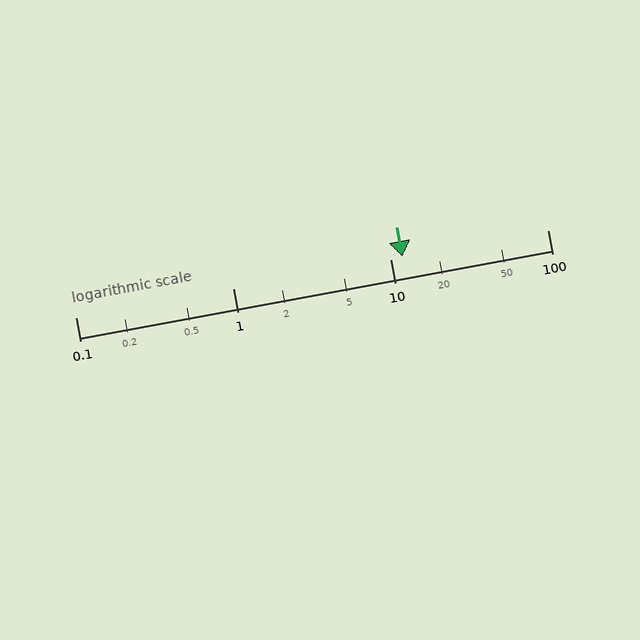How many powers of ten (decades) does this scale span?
The scale spans 3 decades, from 0.1 to 100.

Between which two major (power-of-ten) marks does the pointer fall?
The pointer is between 10 and 100.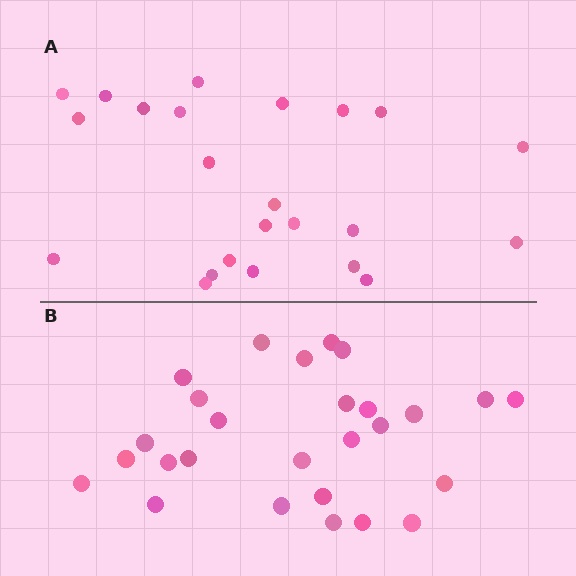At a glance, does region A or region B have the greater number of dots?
Region B (the bottom region) has more dots.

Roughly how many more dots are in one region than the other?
Region B has about 4 more dots than region A.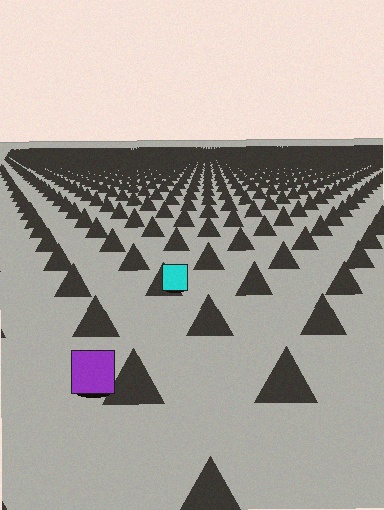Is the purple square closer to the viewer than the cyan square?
Yes. The purple square is closer — you can tell from the texture gradient: the ground texture is coarser near it.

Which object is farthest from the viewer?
The cyan square is farthest from the viewer. It appears smaller and the ground texture around it is denser.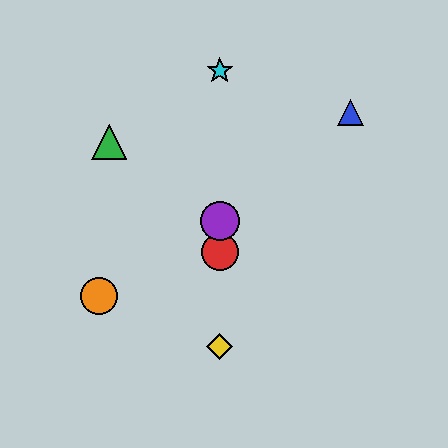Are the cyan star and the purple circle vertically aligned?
Yes, both are at x≈220.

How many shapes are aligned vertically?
4 shapes (the red circle, the yellow diamond, the purple circle, the cyan star) are aligned vertically.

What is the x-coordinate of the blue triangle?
The blue triangle is at x≈351.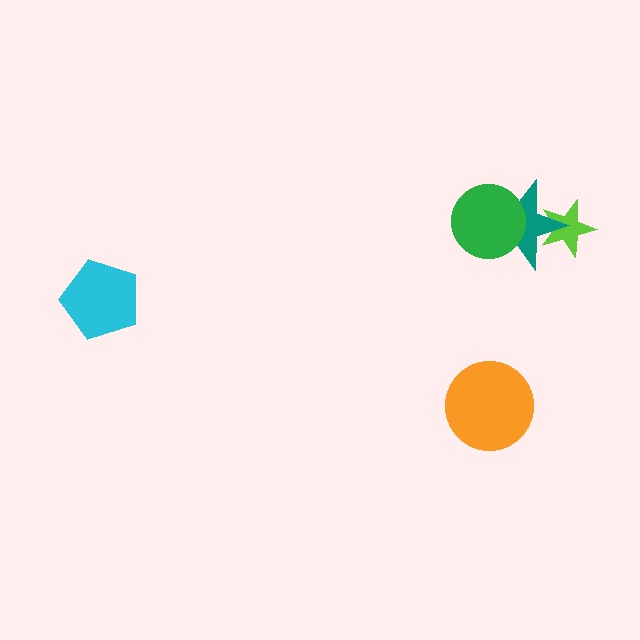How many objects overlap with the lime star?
1 object overlaps with the lime star.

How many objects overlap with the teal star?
2 objects overlap with the teal star.